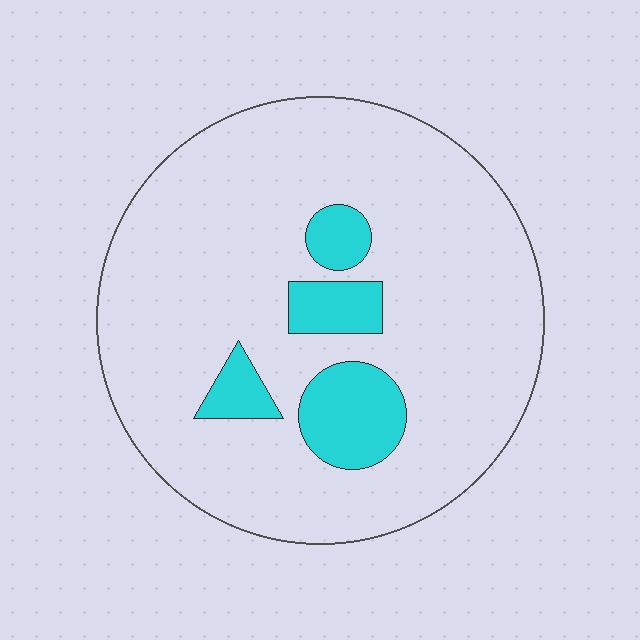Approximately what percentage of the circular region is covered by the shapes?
Approximately 15%.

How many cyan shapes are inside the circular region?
4.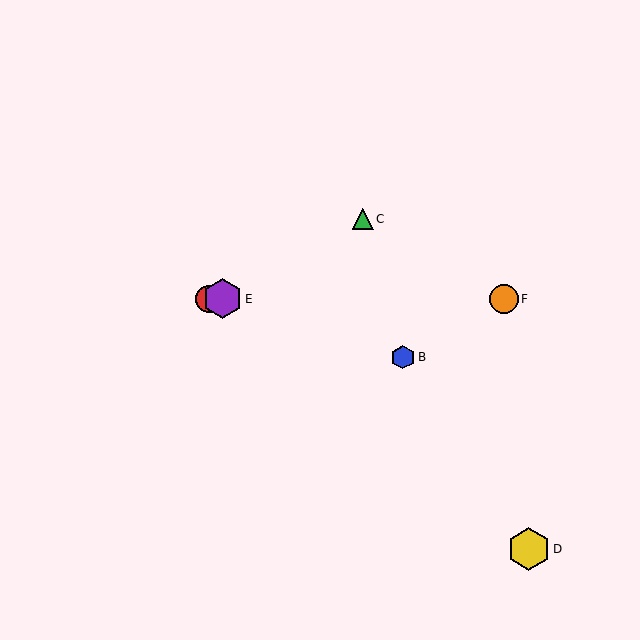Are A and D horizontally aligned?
No, A is at y≈299 and D is at y≈549.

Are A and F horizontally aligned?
Yes, both are at y≈299.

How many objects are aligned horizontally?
3 objects (A, E, F) are aligned horizontally.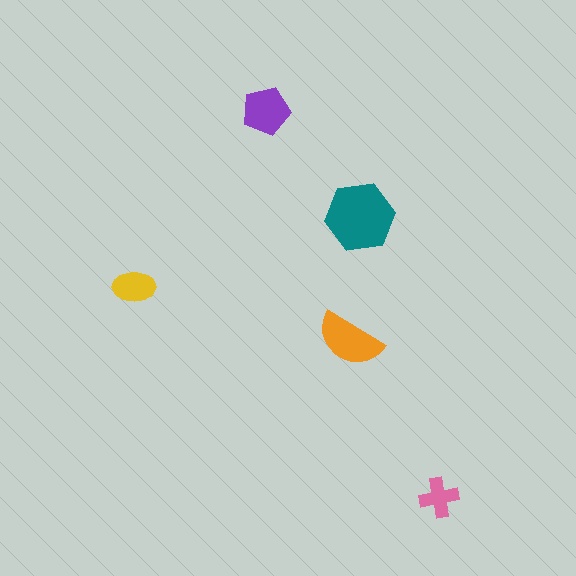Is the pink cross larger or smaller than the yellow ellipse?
Smaller.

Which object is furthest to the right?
The pink cross is rightmost.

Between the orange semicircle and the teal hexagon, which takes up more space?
The teal hexagon.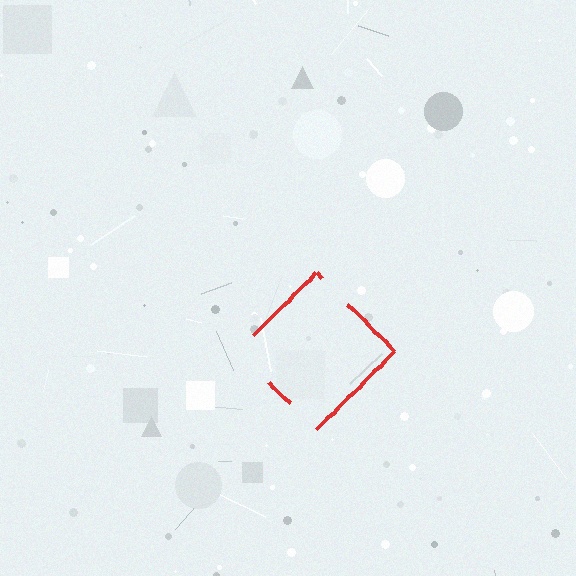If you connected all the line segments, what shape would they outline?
They would outline a diamond.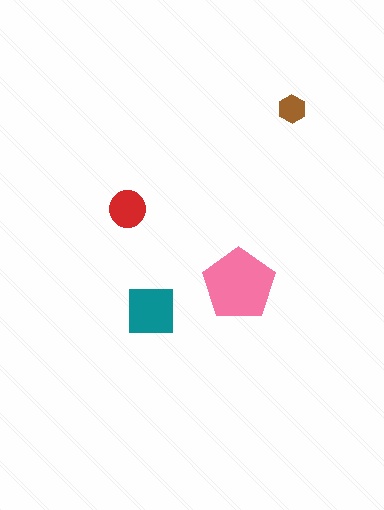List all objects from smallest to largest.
The brown hexagon, the red circle, the teal square, the pink pentagon.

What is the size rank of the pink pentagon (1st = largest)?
1st.